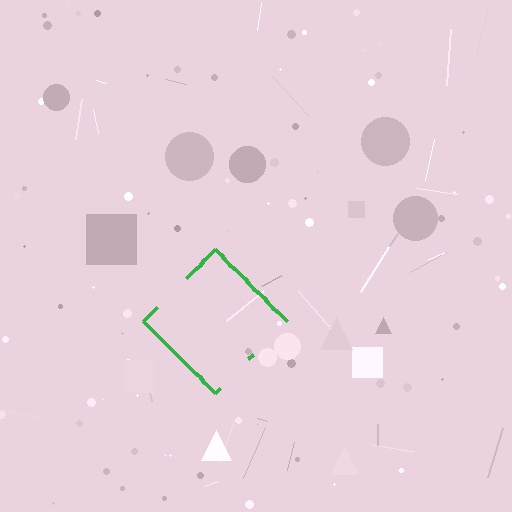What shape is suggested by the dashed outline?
The dashed outline suggests a diamond.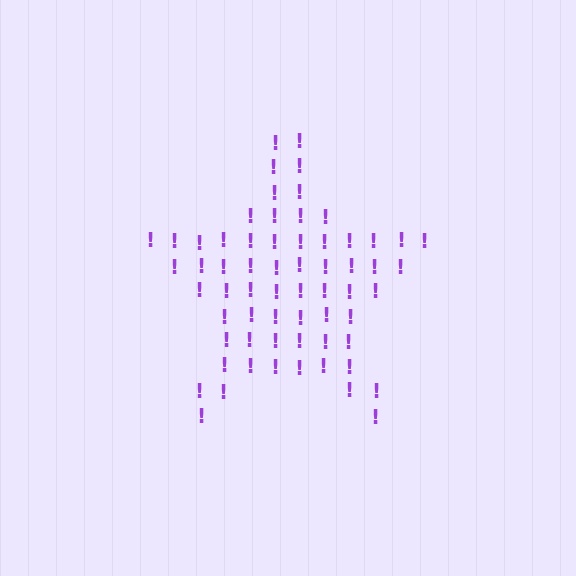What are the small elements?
The small elements are exclamation marks.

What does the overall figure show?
The overall figure shows a star.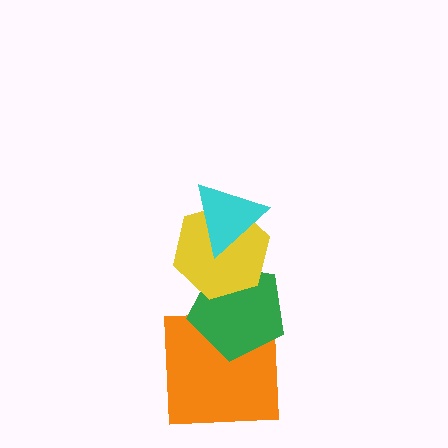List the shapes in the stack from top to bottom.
From top to bottom: the cyan triangle, the yellow hexagon, the green pentagon, the orange square.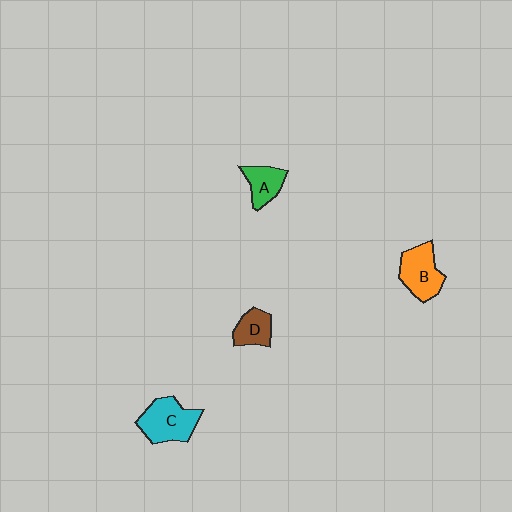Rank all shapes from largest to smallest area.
From largest to smallest: C (cyan), B (orange), A (green), D (brown).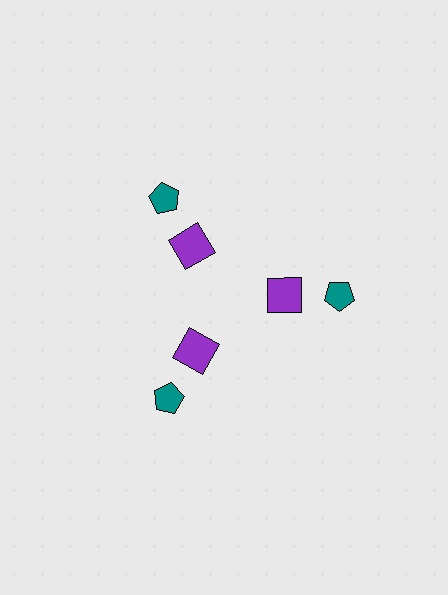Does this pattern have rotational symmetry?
Yes, this pattern has 3-fold rotational symmetry. It looks the same after rotating 120 degrees around the center.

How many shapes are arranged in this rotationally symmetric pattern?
There are 6 shapes, arranged in 3 groups of 2.